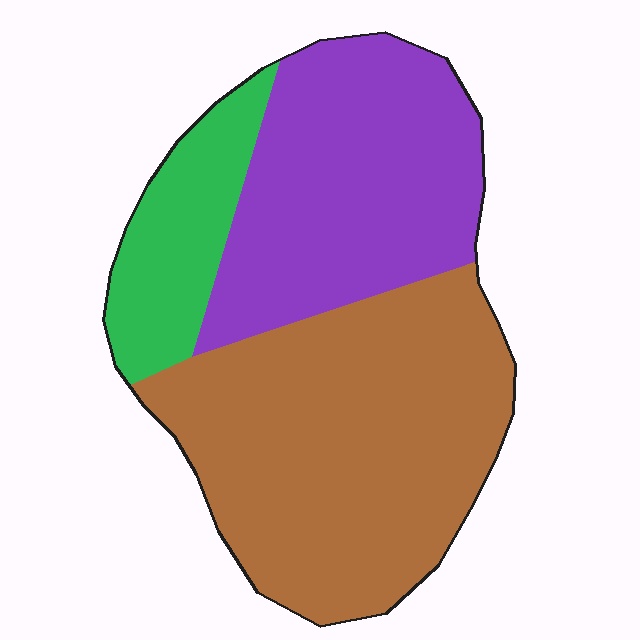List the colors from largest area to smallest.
From largest to smallest: brown, purple, green.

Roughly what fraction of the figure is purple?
Purple takes up between a third and a half of the figure.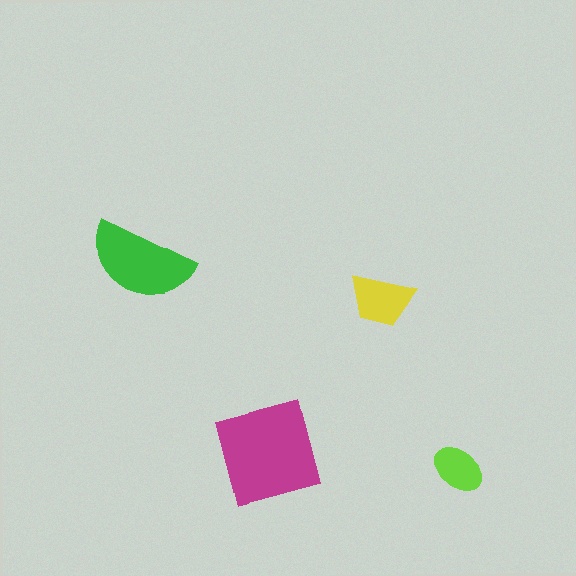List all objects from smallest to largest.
The lime ellipse, the yellow trapezoid, the green semicircle, the magenta square.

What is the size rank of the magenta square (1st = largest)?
1st.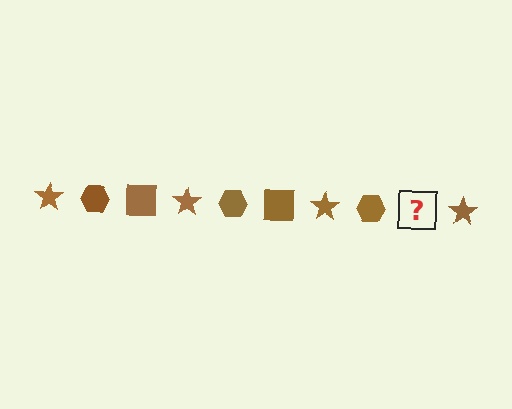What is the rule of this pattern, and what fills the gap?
The rule is that the pattern cycles through star, hexagon, square shapes in brown. The gap should be filled with a brown square.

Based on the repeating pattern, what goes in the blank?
The blank should be a brown square.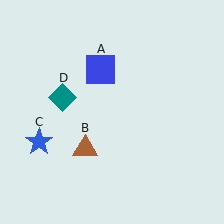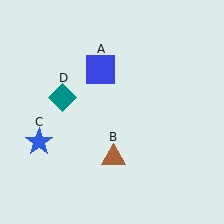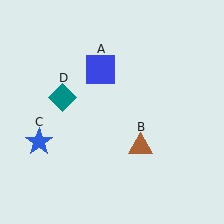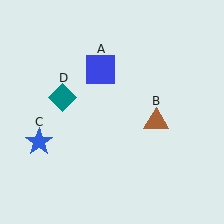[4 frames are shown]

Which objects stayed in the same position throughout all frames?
Blue square (object A) and blue star (object C) and teal diamond (object D) remained stationary.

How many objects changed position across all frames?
1 object changed position: brown triangle (object B).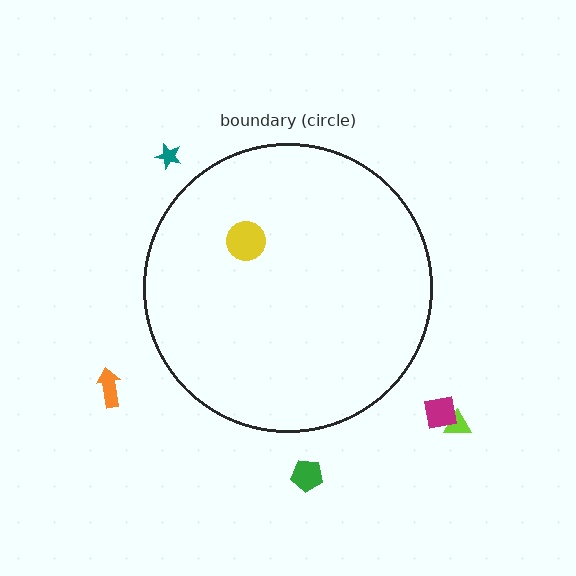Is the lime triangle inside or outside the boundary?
Outside.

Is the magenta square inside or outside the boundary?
Outside.